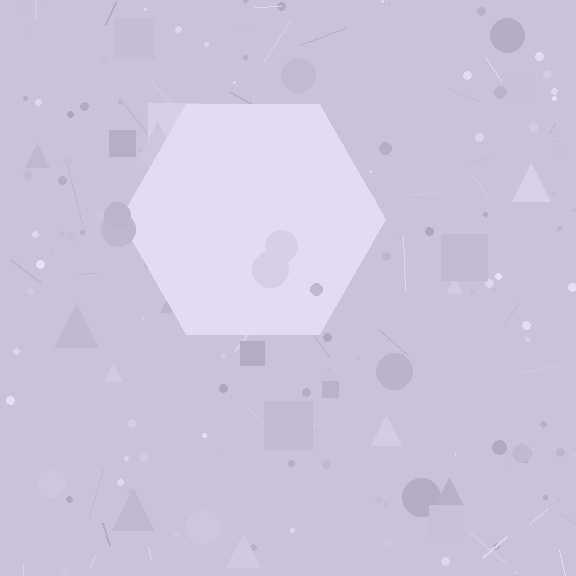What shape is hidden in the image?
A hexagon is hidden in the image.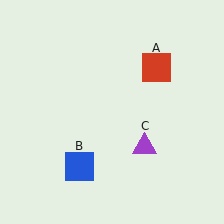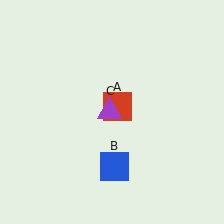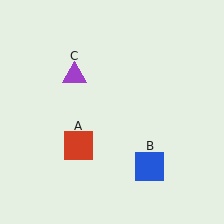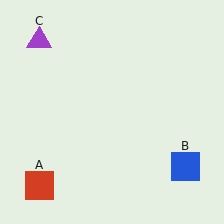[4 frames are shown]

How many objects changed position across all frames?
3 objects changed position: red square (object A), blue square (object B), purple triangle (object C).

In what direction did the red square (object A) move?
The red square (object A) moved down and to the left.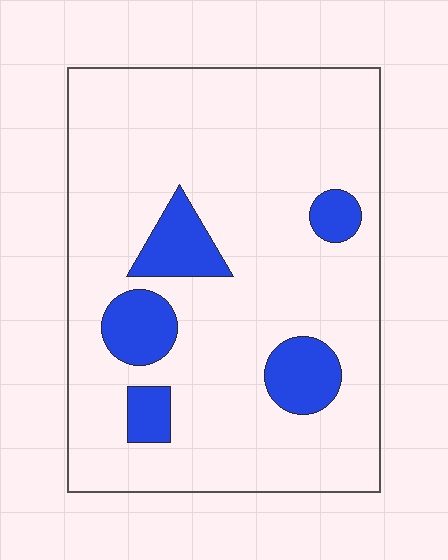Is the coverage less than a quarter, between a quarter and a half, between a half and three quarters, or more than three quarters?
Less than a quarter.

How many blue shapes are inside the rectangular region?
5.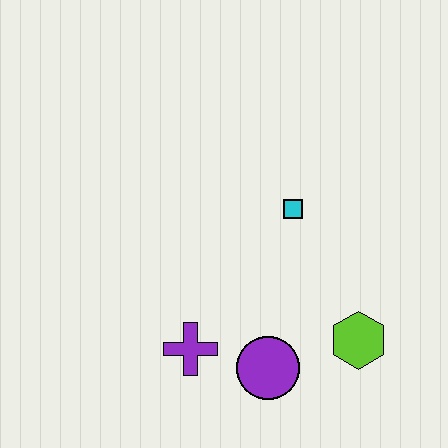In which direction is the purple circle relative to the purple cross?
The purple circle is to the right of the purple cross.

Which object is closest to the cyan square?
The lime hexagon is closest to the cyan square.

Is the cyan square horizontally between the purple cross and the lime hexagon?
Yes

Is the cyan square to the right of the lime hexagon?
No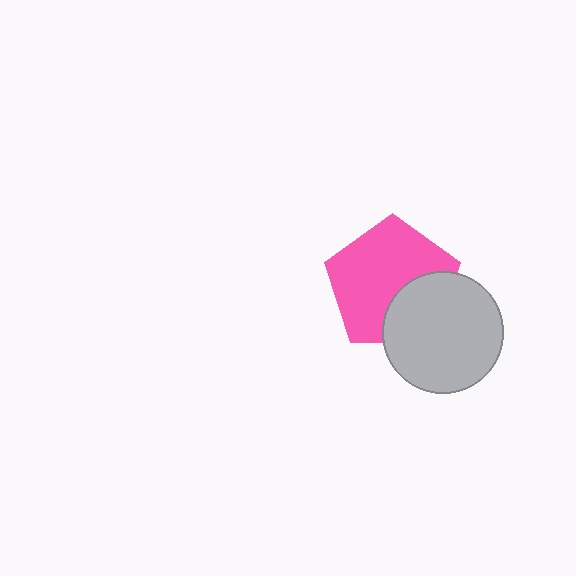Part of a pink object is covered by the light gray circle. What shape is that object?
It is a pentagon.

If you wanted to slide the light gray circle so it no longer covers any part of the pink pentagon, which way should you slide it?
Slide it toward the lower-right — that is the most direct way to separate the two shapes.